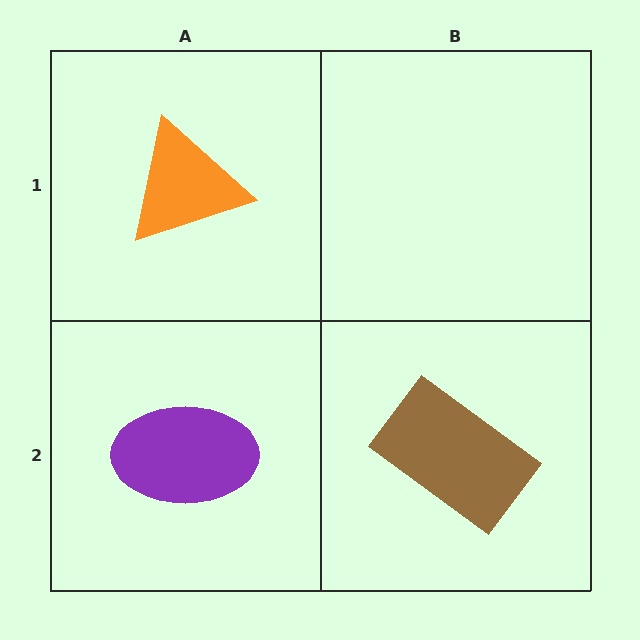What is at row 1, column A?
An orange triangle.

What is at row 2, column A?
A purple ellipse.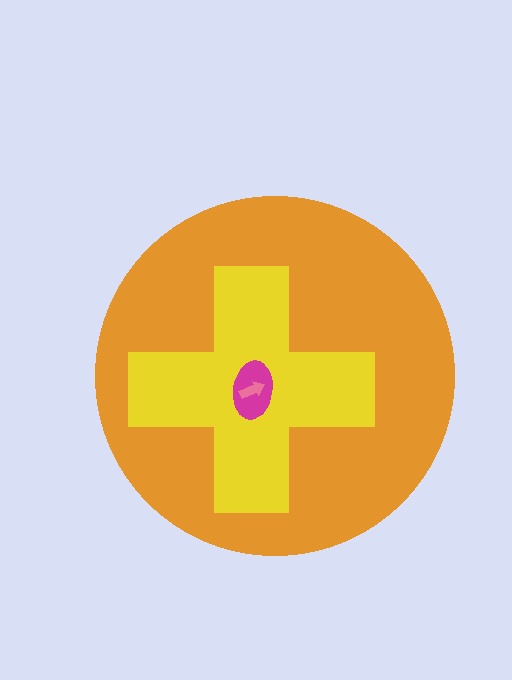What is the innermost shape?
The pink arrow.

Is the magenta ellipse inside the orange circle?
Yes.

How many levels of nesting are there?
4.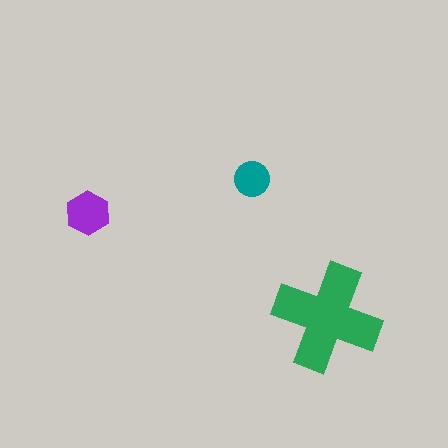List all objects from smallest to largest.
The teal circle, the purple hexagon, the green cross.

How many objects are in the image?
There are 3 objects in the image.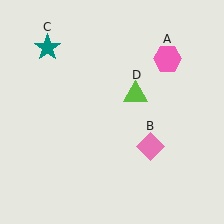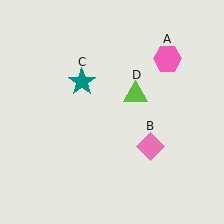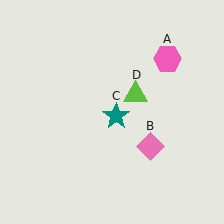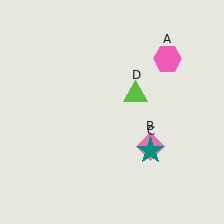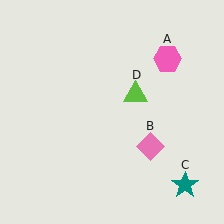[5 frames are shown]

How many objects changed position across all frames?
1 object changed position: teal star (object C).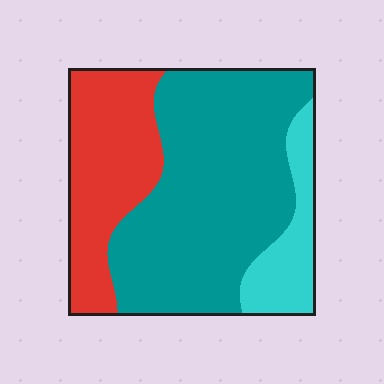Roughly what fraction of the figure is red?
Red covers roughly 30% of the figure.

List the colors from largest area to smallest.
From largest to smallest: teal, red, cyan.